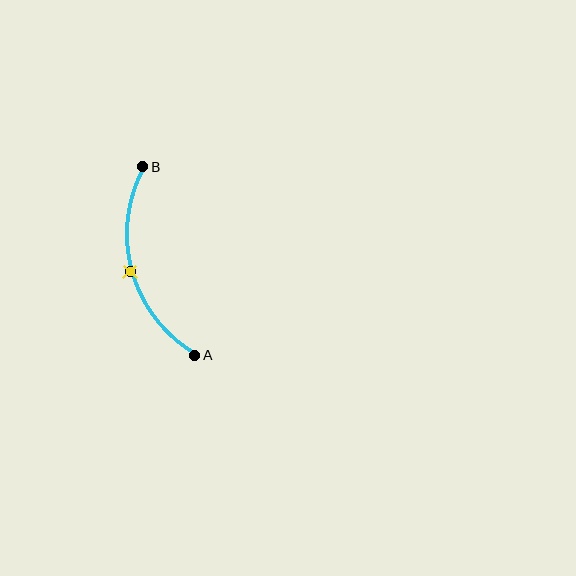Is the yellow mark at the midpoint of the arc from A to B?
Yes. The yellow mark lies on the arc at equal arc-length from both A and B — it is the arc midpoint.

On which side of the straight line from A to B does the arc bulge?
The arc bulges to the left of the straight line connecting A and B.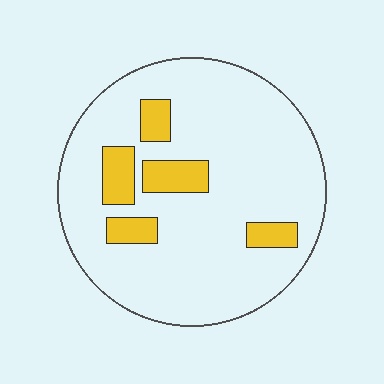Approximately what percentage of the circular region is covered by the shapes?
Approximately 15%.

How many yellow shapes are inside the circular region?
5.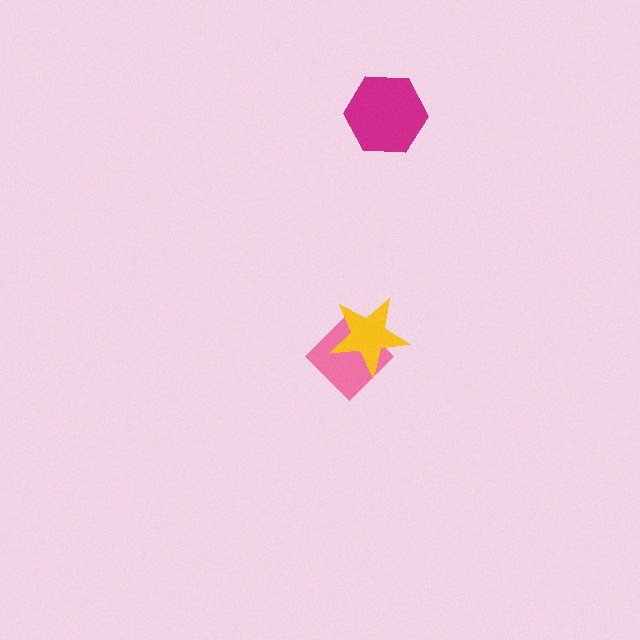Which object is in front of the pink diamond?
The yellow star is in front of the pink diamond.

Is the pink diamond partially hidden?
Yes, it is partially covered by another shape.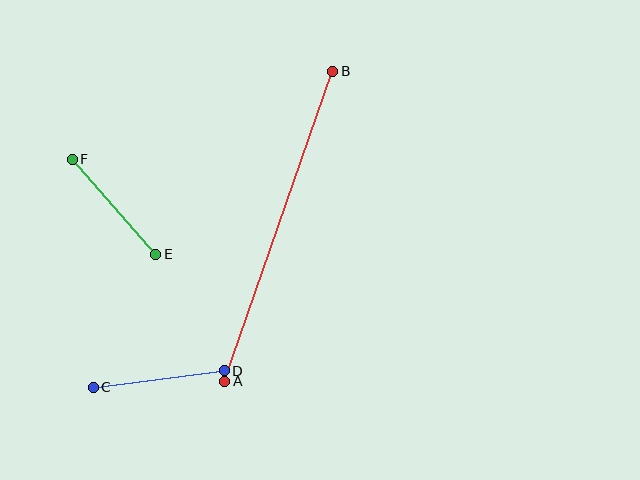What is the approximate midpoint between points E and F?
The midpoint is at approximately (114, 207) pixels.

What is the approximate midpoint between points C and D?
The midpoint is at approximately (159, 379) pixels.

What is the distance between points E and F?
The distance is approximately 126 pixels.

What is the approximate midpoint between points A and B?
The midpoint is at approximately (279, 226) pixels.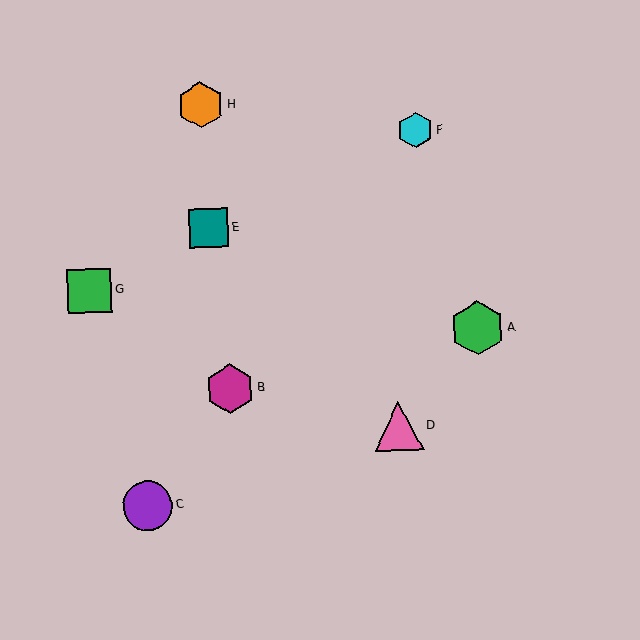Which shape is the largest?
The green hexagon (labeled A) is the largest.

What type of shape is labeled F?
Shape F is a cyan hexagon.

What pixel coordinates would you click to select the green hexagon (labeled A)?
Click at (478, 328) to select the green hexagon A.